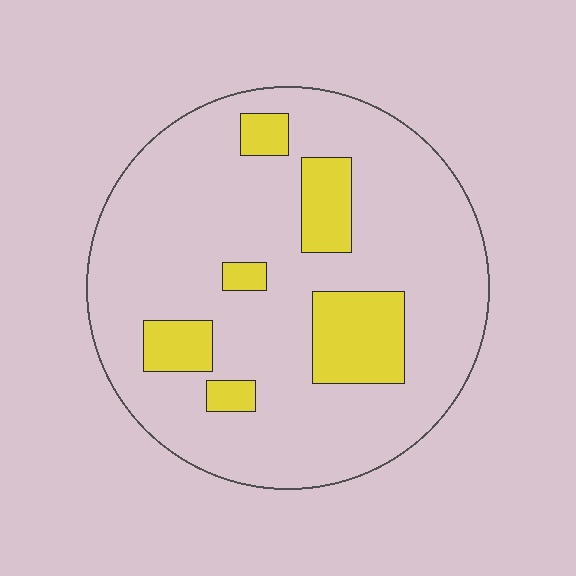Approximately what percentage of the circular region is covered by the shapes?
Approximately 15%.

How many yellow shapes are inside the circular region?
6.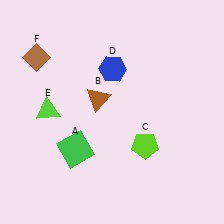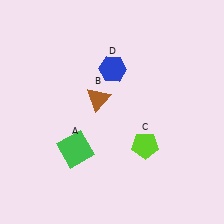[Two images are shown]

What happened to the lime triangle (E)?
The lime triangle (E) was removed in Image 2. It was in the top-left area of Image 1.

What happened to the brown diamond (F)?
The brown diamond (F) was removed in Image 2. It was in the top-left area of Image 1.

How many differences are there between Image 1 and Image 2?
There are 2 differences between the two images.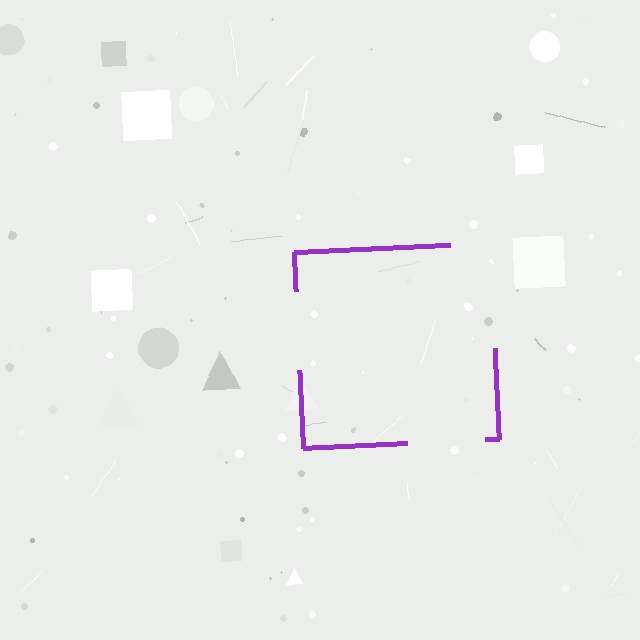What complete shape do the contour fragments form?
The contour fragments form a square.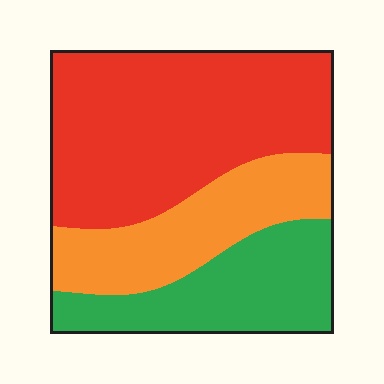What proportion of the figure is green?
Green covers 25% of the figure.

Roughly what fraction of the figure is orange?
Orange covers about 25% of the figure.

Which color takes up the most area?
Red, at roughly 50%.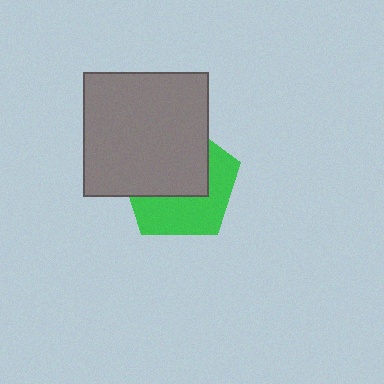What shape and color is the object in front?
The object in front is a gray square.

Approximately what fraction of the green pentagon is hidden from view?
Roughly 54% of the green pentagon is hidden behind the gray square.